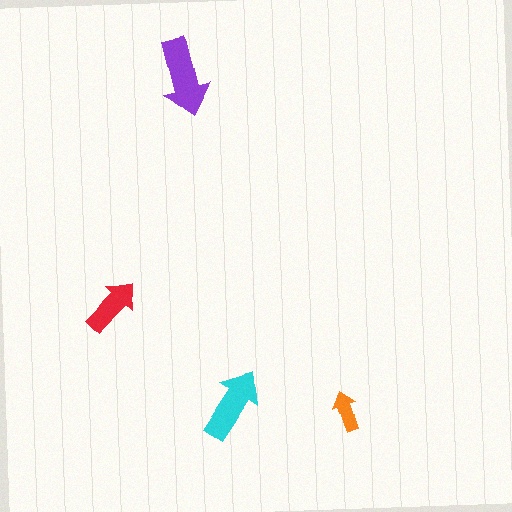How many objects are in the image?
There are 4 objects in the image.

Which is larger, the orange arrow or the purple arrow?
The purple one.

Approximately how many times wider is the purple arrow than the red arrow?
About 1.5 times wider.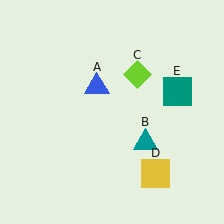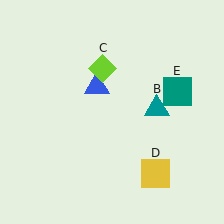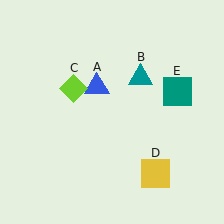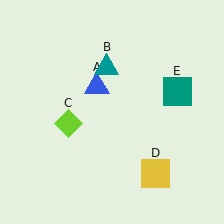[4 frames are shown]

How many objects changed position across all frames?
2 objects changed position: teal triangle (object B), lime diamond (object C).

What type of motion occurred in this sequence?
The teal triangle (object B), lime diamond (object C) rotated counterclockwise around the center of the scene.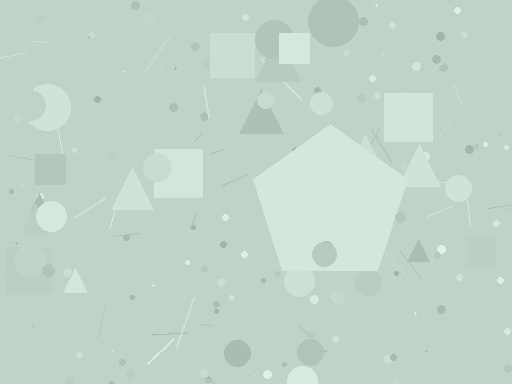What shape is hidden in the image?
A pentagon is hidden in the image.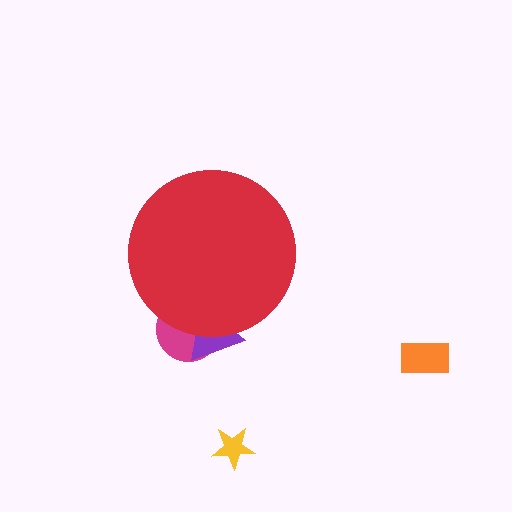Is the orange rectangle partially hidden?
No, the orange rectangle is fully visible.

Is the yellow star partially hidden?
No, the yellow star is fully visible.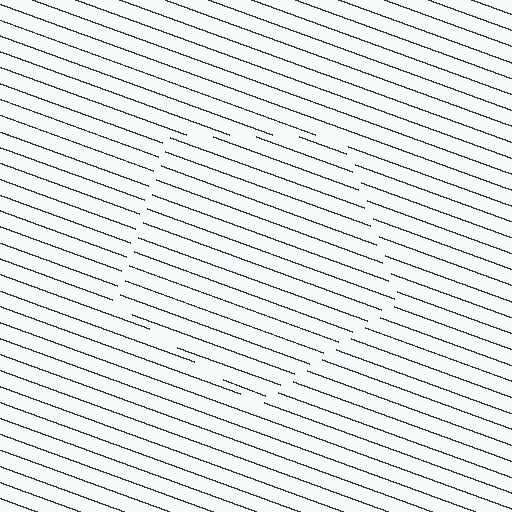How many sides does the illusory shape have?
5 sides — the line-ends trace a pentagon.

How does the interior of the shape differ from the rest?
The interior of the shape contains the same grating, shifted by half a period — the contour is defined by the phase discontinuity where line-ends from the inner and outer gratings abut.